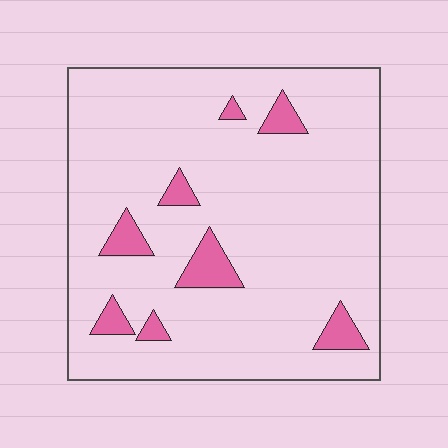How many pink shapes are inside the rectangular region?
8.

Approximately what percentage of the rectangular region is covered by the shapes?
Approximately 10%.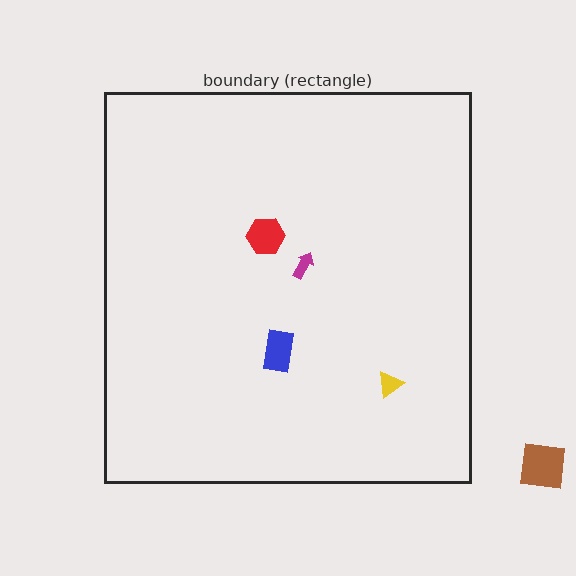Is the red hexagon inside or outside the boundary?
Inside.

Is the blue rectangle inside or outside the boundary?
Inside.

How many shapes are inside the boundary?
4 inside, 1 outside.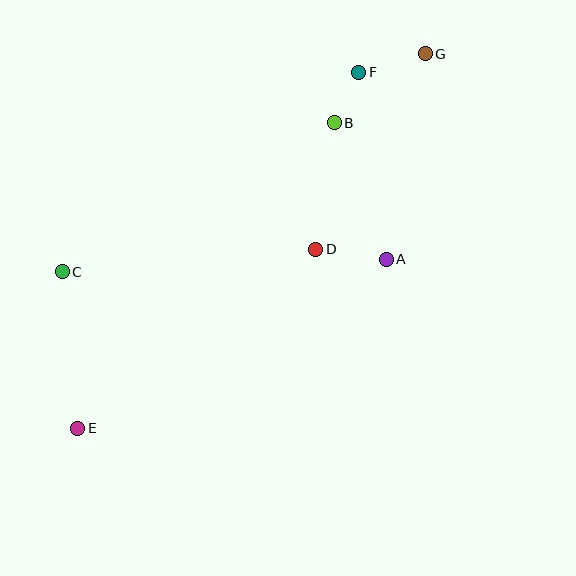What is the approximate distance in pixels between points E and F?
The distance between E and F is approximately 454 pixels.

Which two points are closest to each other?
Points B and F are closest to each other.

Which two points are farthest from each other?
Points E and G are farthest from each other.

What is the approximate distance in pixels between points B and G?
The distance between B and G is approximately 114 pixels.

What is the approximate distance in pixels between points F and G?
The distance between F and G is approximately 69 pixels.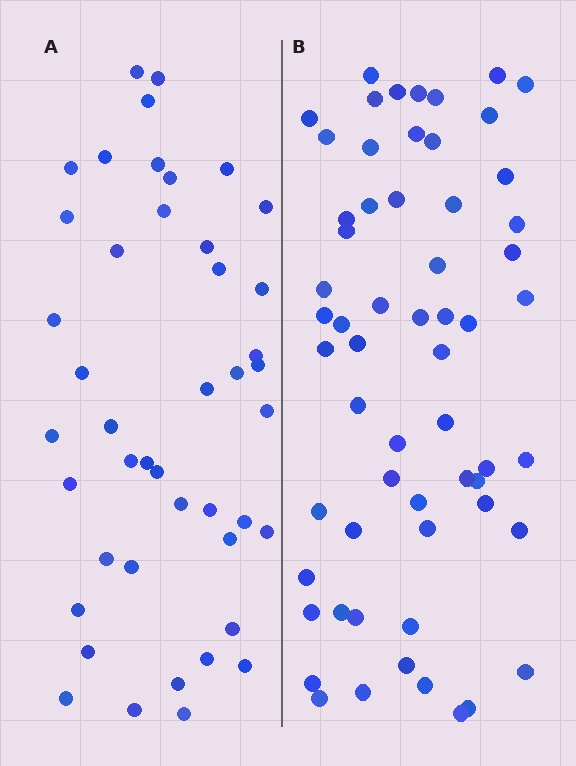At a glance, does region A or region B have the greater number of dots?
Region B (the right region) has more dots.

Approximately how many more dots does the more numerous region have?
Region B has approximately 15 more dots than region A.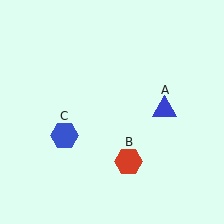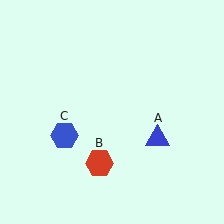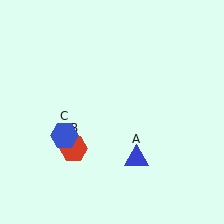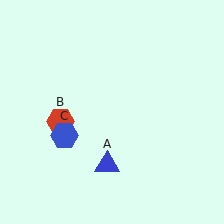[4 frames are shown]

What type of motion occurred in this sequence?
The blue triangle (object A), red hexagon (object B) rotated clockwise around the center of the scene.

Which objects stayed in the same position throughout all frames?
Blue hexagon (object C) remained stationary.